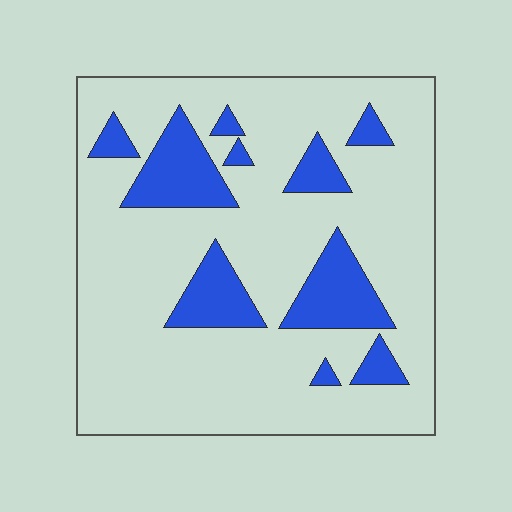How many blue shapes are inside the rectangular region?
10.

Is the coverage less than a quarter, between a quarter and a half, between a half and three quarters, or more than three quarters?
Less than a quarter.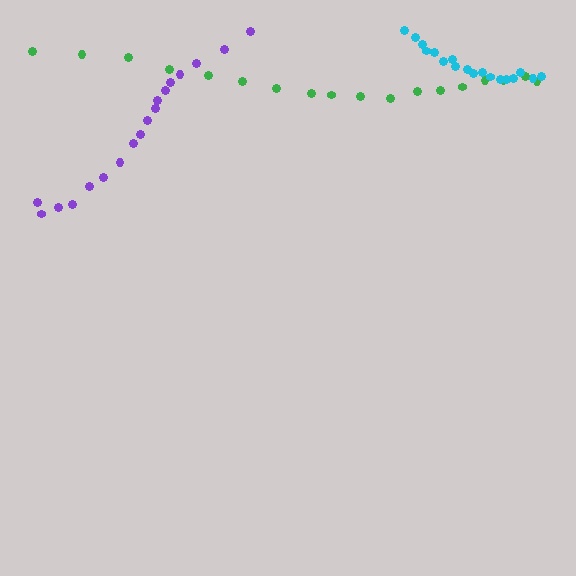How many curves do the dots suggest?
There are 3 distinct paths.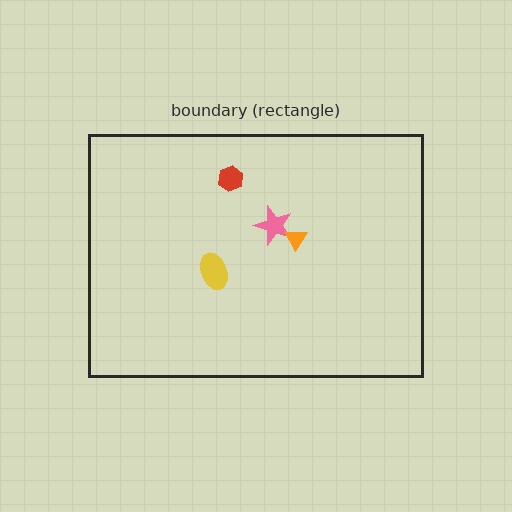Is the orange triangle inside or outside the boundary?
Inside.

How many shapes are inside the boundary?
4 inside, 0 outside.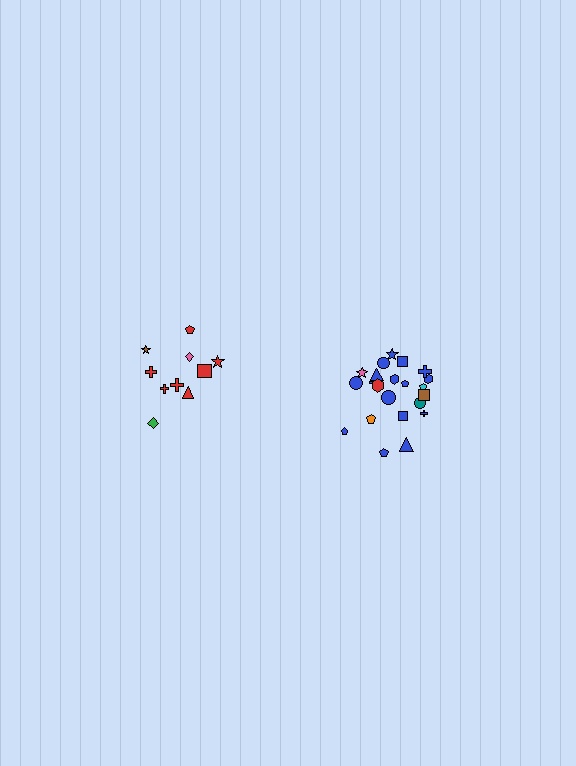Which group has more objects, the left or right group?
The right group.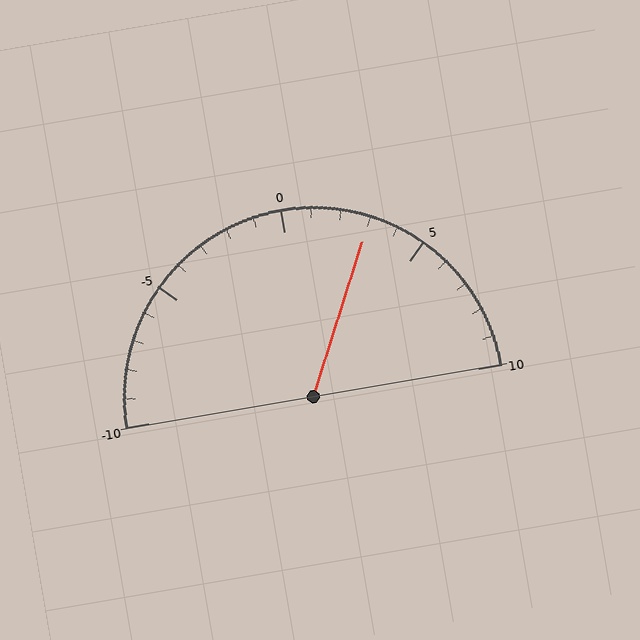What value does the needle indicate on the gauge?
The needle indicates approximately 3.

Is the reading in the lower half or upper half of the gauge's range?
The reading is in the upper half of the range (-10 to 10).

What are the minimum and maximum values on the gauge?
The gauge ranges from -10 to 10.